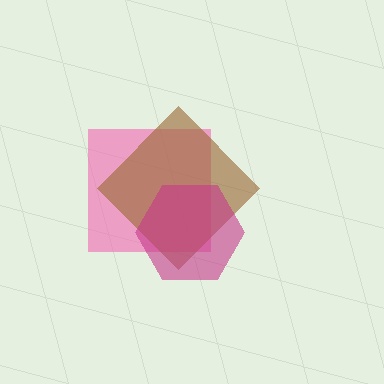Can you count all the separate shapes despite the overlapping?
Yes, there are 3 separate shapes.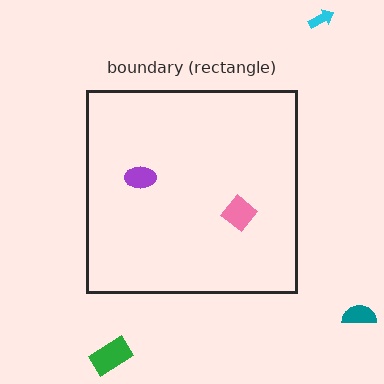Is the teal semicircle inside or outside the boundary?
Outside.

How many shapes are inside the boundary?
2 inside, 3 outside.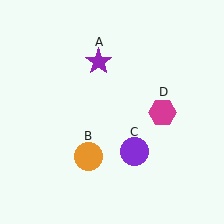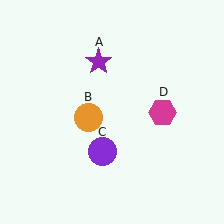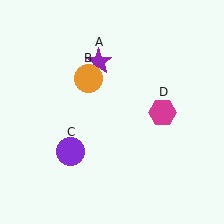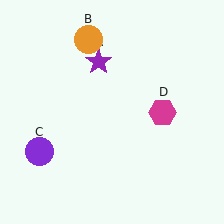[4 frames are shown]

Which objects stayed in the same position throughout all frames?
Purple star (object A) and magenta hexagon (object D) remained stationary.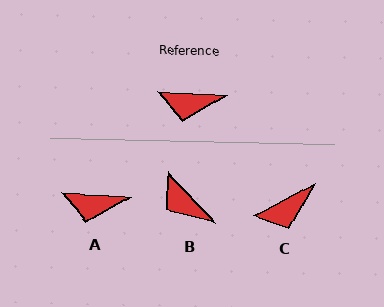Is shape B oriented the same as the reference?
No, it is off by about 44 degrees.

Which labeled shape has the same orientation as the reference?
A.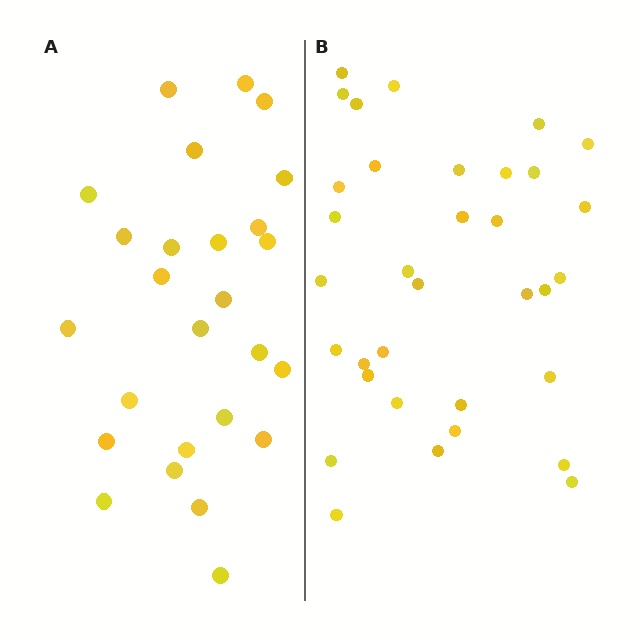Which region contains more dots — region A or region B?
Region B (the right region) has more dots.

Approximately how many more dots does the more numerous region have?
Region B has roughly 8 or so more dots than region A.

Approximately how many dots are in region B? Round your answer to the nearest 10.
About 30 dots. (The exact count is 34, which rounds to 30.)